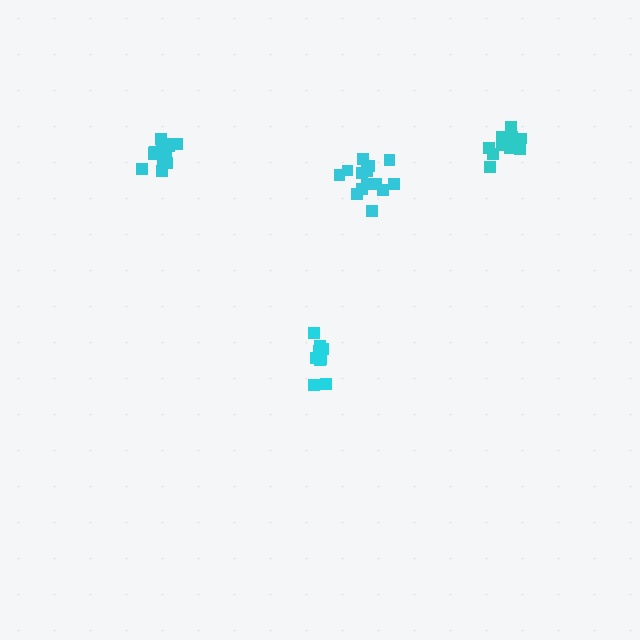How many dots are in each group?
Group 1: 14 dots, Group 2: 9 dots, Group 3: 14 dots, Group 4: 11 dots (48 total).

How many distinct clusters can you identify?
There are 4 distinct clusters.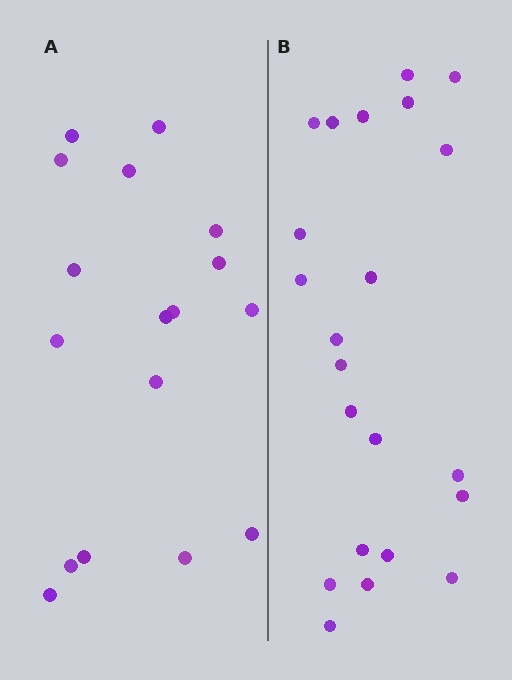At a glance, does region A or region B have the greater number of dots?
Region B (the right region) has more dots.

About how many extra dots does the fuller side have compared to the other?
Region B has about 5 more dots than region A.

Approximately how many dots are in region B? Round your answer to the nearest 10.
About 20 dots. (The exact count is 22, which rounds to 20.)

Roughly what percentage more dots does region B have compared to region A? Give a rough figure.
About 30% more.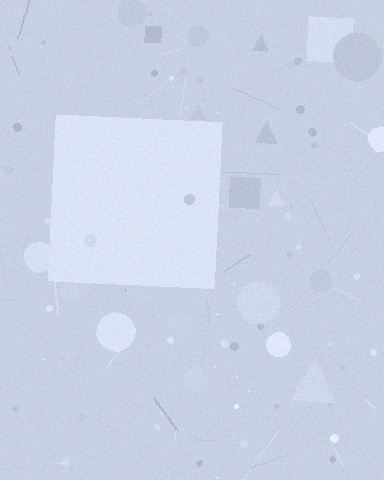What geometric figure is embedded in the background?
A square is embedded in the background.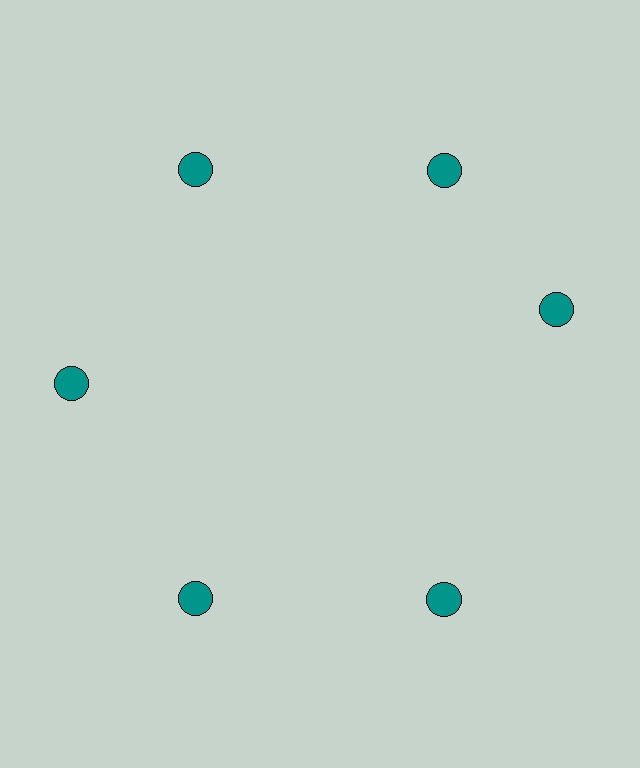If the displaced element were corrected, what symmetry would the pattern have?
It would have 6-fold rotational symmetry — the pattern would map onto itself every 60 degrees.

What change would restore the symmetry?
The symmetry would be restored by rotating it back into even spacing with its neighbors so that all 6 circles sit at equal angles and equal distance from the center.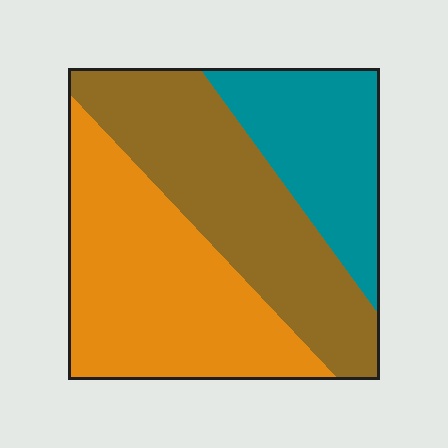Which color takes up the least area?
Teal, at roughly 25%.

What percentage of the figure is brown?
Brown takes up about three eighths (3/8) of the figure.